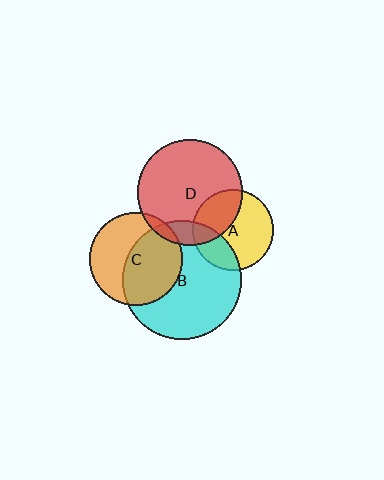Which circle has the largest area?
Circle B (cyan).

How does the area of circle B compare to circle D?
Approximately 1.3 times.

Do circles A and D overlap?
Yes.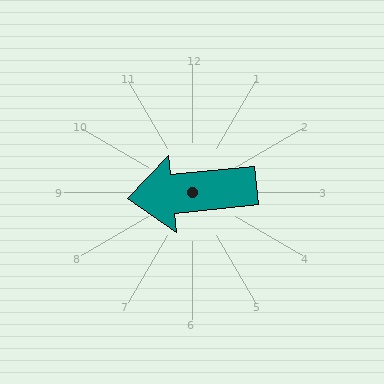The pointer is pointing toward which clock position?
Roughly 9 o'clock.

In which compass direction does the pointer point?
West.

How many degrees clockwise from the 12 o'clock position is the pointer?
Approximately 264 degrees.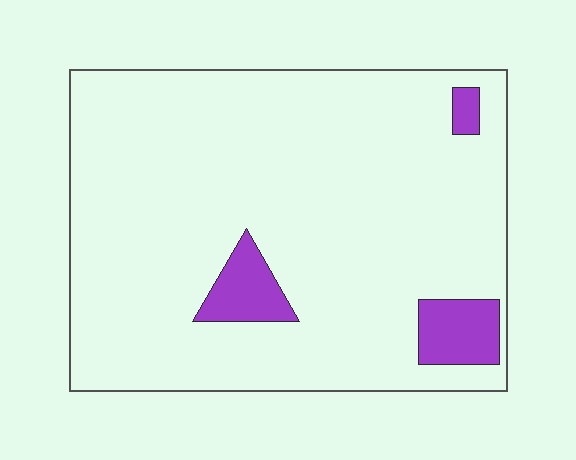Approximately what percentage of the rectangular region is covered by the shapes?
Approximately 10%.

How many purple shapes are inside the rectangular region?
3.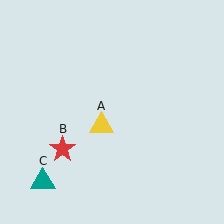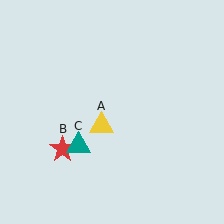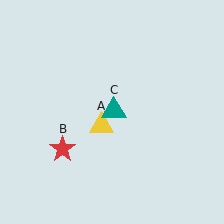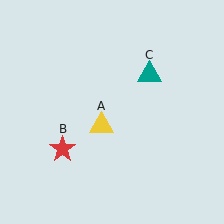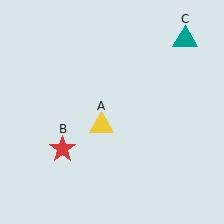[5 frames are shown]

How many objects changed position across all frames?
1 object changed position: teal triangle (object C).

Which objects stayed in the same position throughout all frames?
Yellow triangle (object A) and red star (object B) remained stationary.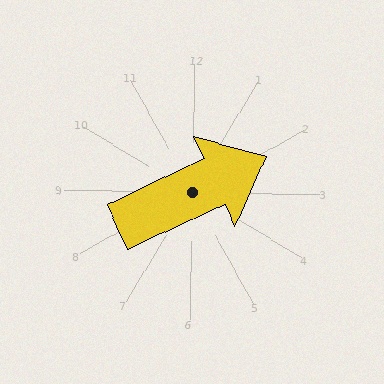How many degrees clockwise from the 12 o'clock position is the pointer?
Approximately 64 degrees.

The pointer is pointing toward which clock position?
Roughly 2 o'clock.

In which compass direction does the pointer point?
Northeast.